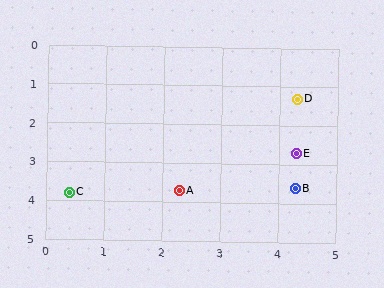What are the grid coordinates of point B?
Point B is at approximately (4.3, 3.6).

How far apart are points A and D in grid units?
Points A and D are about 3.1 grid units apart.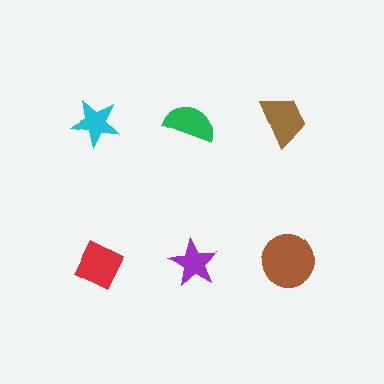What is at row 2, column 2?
A purple star.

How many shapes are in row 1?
3 shapes.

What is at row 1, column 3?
A brown trapezoid.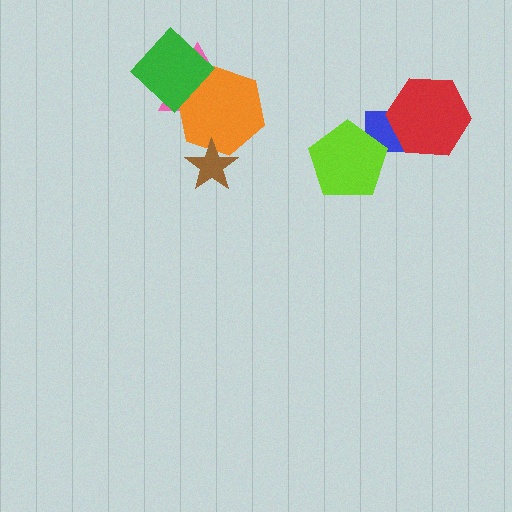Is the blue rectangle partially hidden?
Yes, it is partially covered by another shape.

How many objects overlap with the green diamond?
2 objects overlap with the green diamond.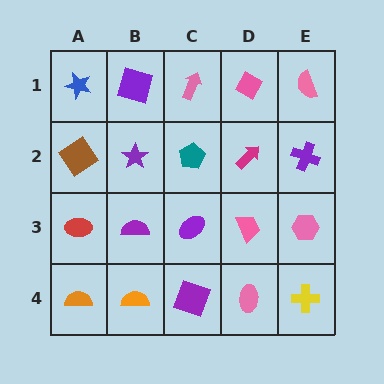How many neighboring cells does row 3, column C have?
4.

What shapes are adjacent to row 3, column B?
A purple star (row 2, column B), an orange semicircle (row 4, column B), a red ellipse (row 3, column A), a purple ellipse (row 3, column C).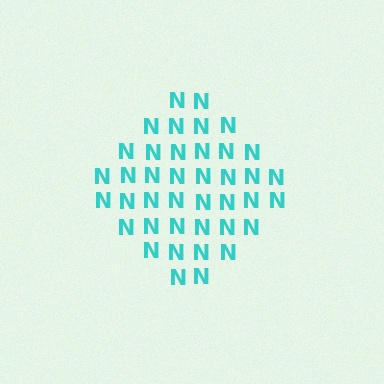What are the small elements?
The small elements are letter N's.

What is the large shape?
The large shape is a diamond.